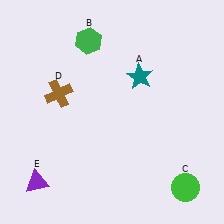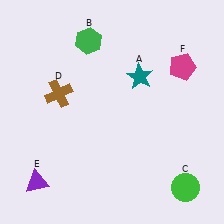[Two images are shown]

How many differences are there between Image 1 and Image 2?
There is 1 difference between the two images.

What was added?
A magenta pentagon (F) was added in Image 2.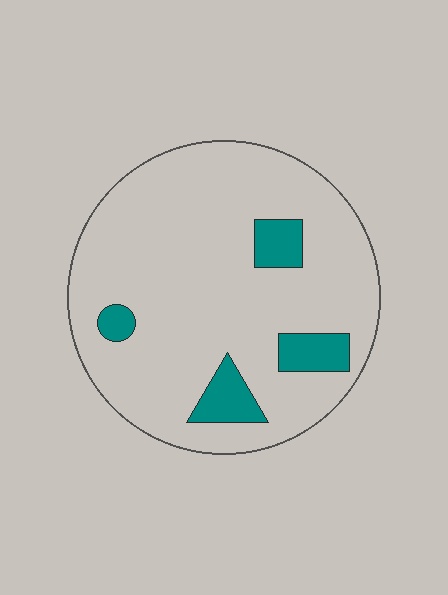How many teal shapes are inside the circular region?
4.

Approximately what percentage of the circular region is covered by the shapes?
Approximately 10%.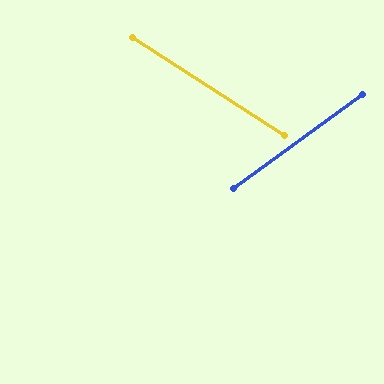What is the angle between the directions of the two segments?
Approximately 69 degrees.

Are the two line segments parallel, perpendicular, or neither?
Neither parallel nor perpendicular — they differ by about 69°.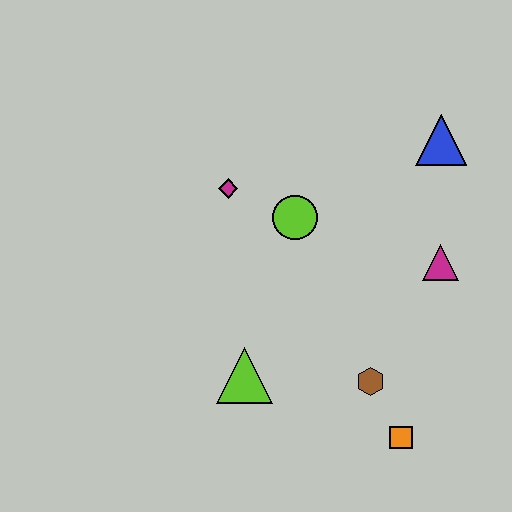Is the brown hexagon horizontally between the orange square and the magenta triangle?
No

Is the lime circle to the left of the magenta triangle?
Yes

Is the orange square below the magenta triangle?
Yes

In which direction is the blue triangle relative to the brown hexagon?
The blue triangle is above the brown hexagon.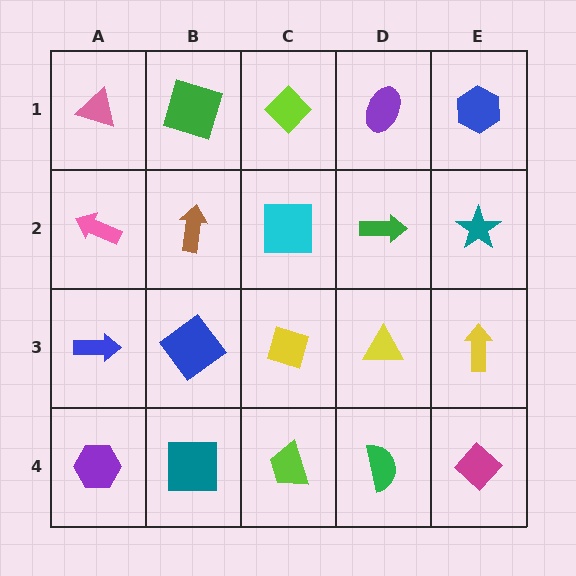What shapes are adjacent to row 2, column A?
A pink triangle (row 1, column A), a blue arrow (row 3, column A), a brown arrow (row 2, column B).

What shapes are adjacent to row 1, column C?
A cyan square (row 2, column C), a green square (row 1, column B), a purple ellipse (row 1, column D).